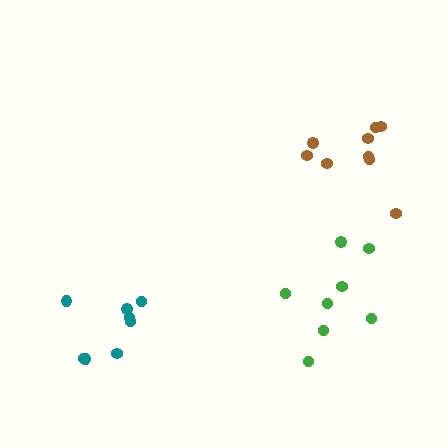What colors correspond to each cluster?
The clusters are colored: brown, teal, green.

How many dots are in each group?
Group 1: 9 dots, Group 2: 8 dots, Group 3: 8 dots (25 total).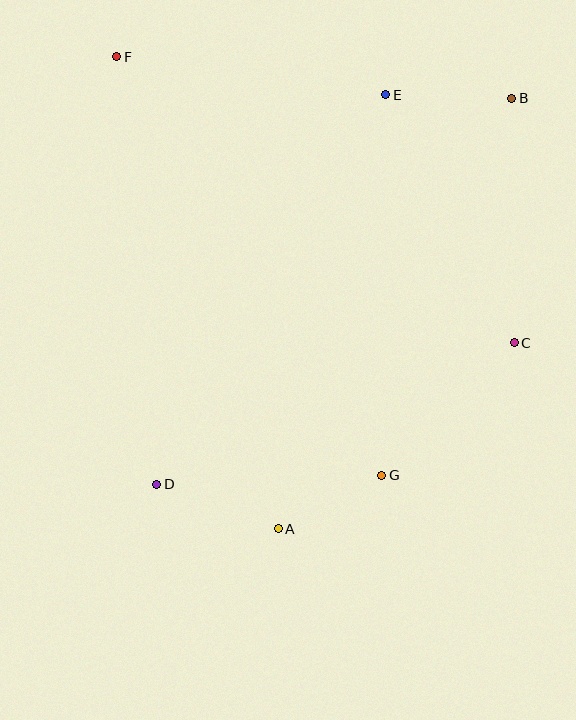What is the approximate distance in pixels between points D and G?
The distance between D and G is approximately 225 pixels.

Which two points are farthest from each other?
Points B and D are farthest from each other.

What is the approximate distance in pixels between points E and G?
The distance between E and G is approximately 381 pixels.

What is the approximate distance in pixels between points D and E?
The distance between D and E is approximately 452 pixels.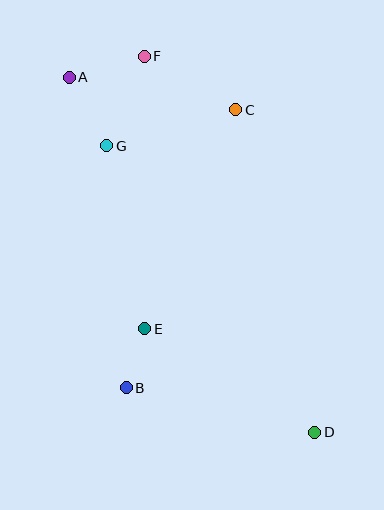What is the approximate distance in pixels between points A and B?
The distance between A and B is approximately 316 pixels.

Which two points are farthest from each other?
Points A and D are farthest from each other.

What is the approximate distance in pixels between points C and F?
The distance between C and F is approximately 106 pixels.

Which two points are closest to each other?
Points B and E are closest to each other.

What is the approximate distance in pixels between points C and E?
The distance between C and E is approximately 237 pixels.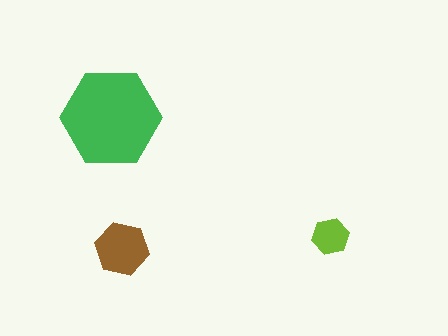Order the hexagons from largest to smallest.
the green one, the brown one, the lime one.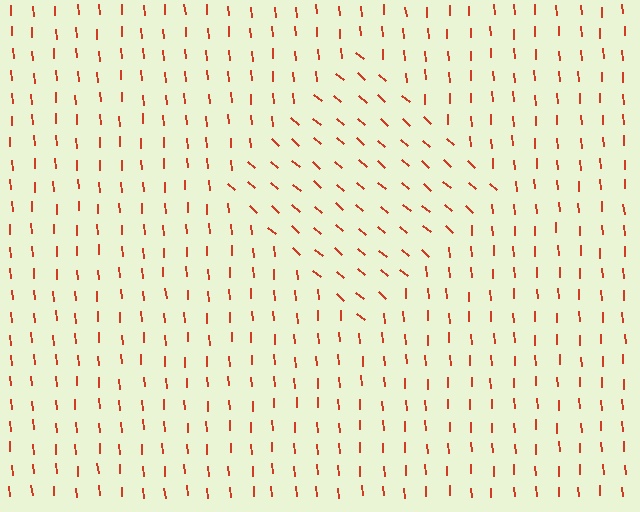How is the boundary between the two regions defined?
The boundary is defined purely by a change in line orientation (approximately 45 degrees difference). All lines are the same color and thickness.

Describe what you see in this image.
The image is filled with small red line segments. A diamond region in the image has lines oriented differently from the surrounding lines, creating a visible texture boundary.